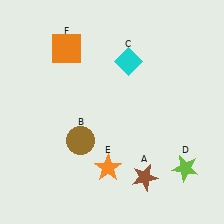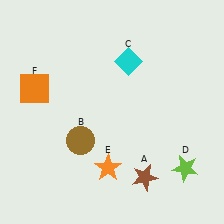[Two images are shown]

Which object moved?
The orange square (F) moved down.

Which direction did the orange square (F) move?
The orange square (F) moved down.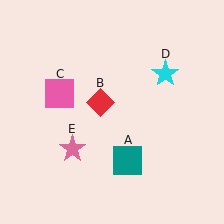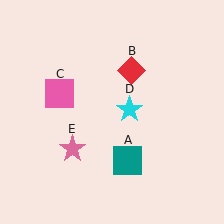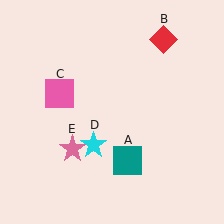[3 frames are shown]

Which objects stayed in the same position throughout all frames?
Teal square (object A) and pink square (object C) and pink star (object E) remained stationary.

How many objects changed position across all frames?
2 objects changed position: red diamond (object B), cyan star (object D).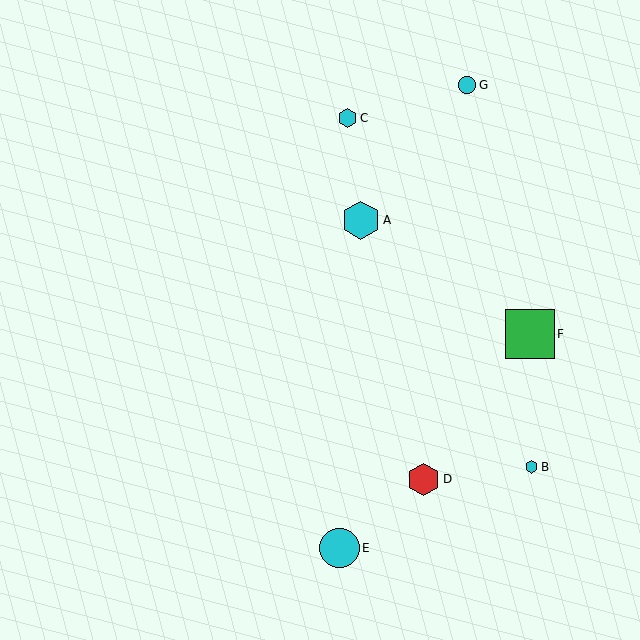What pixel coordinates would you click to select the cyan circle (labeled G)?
Click at (467, 85) to select the cyan circle G.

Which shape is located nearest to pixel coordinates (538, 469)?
The cyan hexagon (labeled B) at (531, 467) is nearest to that location.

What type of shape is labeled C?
Shape C is a cyan hexagon.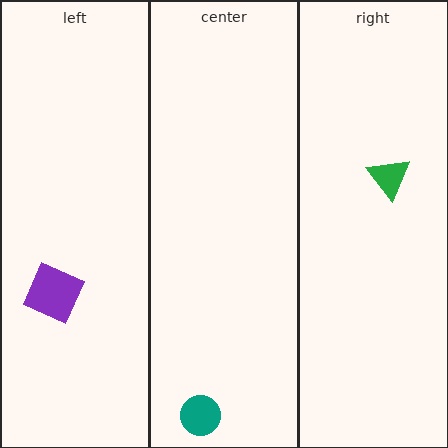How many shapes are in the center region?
1.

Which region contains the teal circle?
The center region.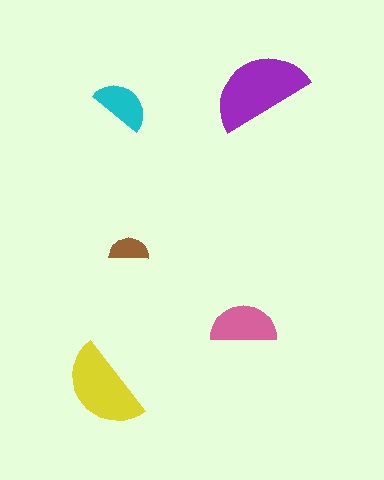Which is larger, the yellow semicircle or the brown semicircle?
The yellow one.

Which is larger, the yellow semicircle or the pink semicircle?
The yellow one.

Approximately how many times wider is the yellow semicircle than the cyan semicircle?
About 1.5 times wider.